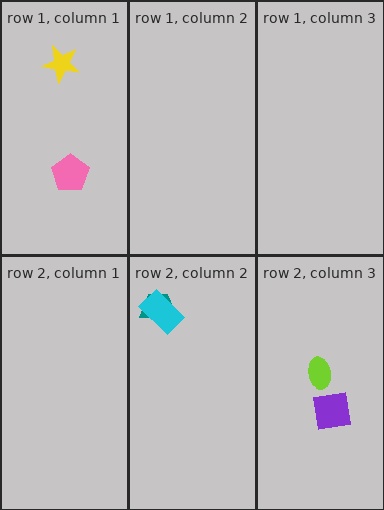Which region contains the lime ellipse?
The row 2, column 3 region.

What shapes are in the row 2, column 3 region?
The purple square, the lime ellipse.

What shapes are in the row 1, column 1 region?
The pink pentagon, the yellow star.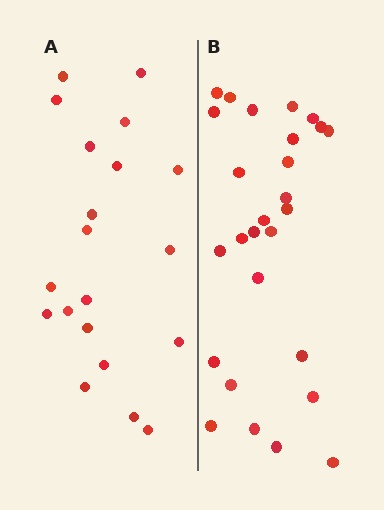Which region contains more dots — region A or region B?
Region B (the right region) has more dots.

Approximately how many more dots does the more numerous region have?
Region B has roughly 8 or so more dots than region A.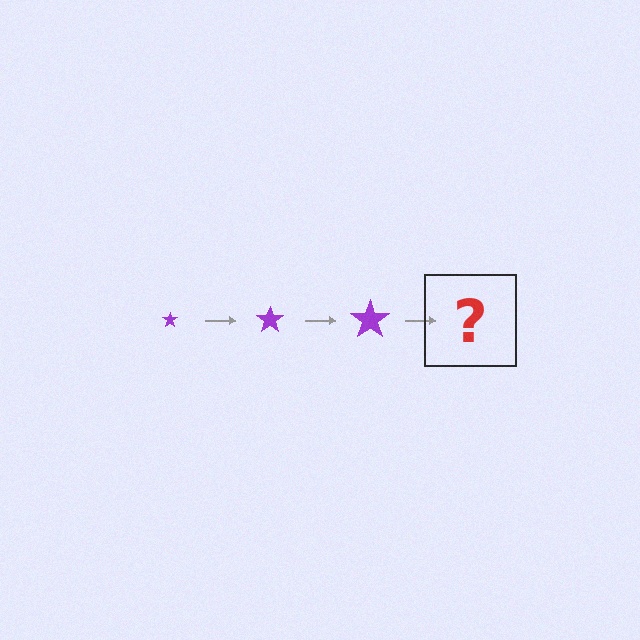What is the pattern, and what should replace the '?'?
The pattern is that the star gets progressively larger each step. The '?' should be a purple star, larger than the previous one.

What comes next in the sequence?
The next element should be a purple star, larger than the previous one.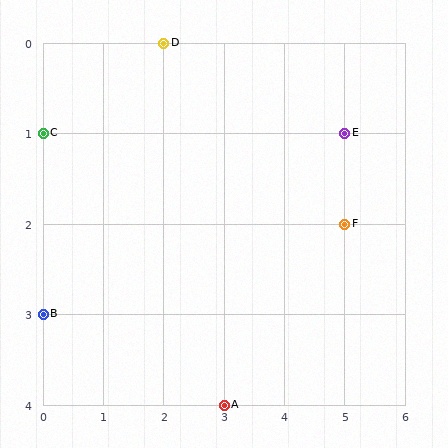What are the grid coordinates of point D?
Point D is at grid coordinates (2, 0).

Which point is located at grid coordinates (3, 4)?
Point A is at (3, 4).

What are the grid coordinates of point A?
Point A is at grid coordinates (3, 4).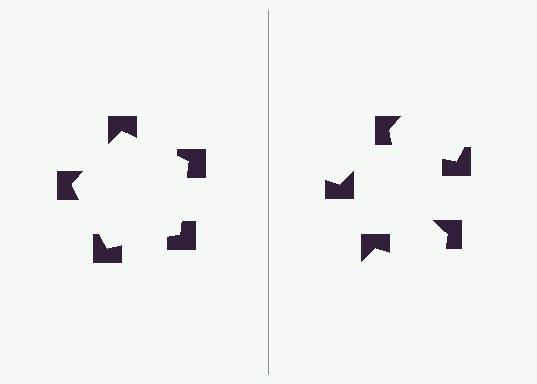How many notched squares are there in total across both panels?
10 — 5 on each side.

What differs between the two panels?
The notched squares are positioned identically on both sides; only the wedge orientations differ. On the left they align to a pentagon; on the right they are misaligned.